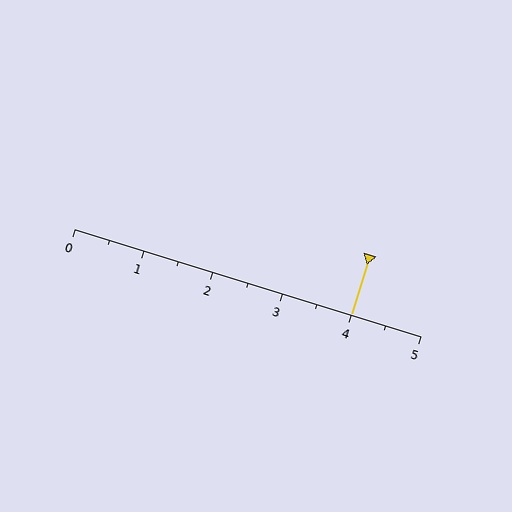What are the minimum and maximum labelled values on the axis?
The axis runs from 0 to 5.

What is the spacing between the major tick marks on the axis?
The major ticks are spaced 1 apart.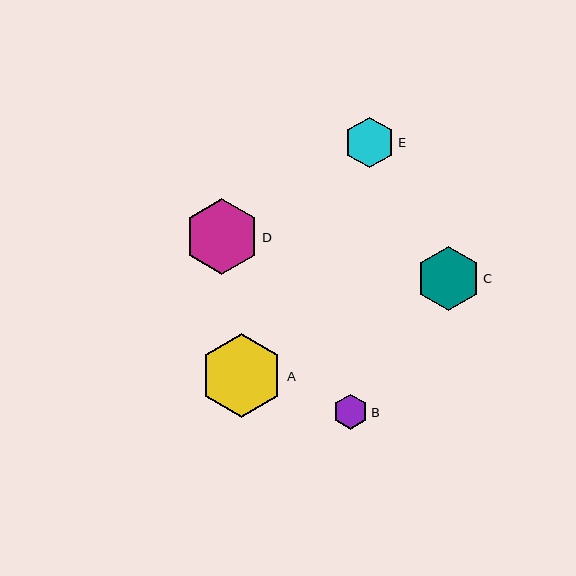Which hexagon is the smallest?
Hexagon B is the smallest with a size of approximately 35 pixels.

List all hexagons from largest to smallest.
From largest to smallest: A, D, C, E, B.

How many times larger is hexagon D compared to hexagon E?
Hexagon D is approximately 1.5 times the size of hexagon E.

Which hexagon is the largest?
Hexagon A is the largest with a size of approximately 84 pixels.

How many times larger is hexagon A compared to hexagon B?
Hexagon A is approximately 2.4 times the size of hexagon B.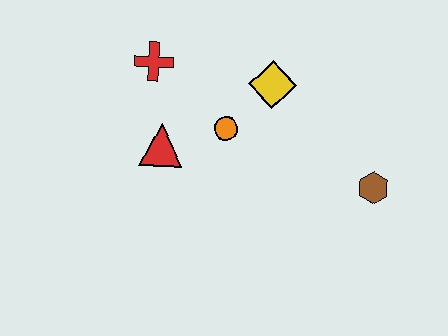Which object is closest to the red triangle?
The orange circle is closest to the red triangle.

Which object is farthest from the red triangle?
The brown hexagon is farthest from the red triangle.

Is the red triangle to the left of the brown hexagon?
Yes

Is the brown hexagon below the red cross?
Yes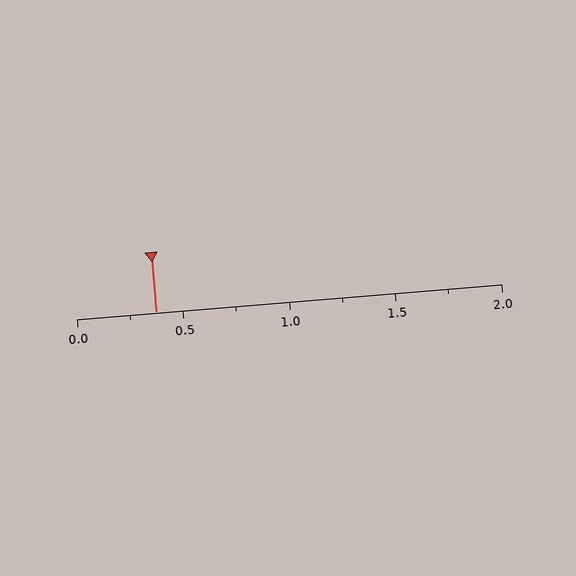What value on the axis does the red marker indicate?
The marker indicates approximately 0.38.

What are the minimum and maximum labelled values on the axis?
The axis runs from 0.0 to 2.0.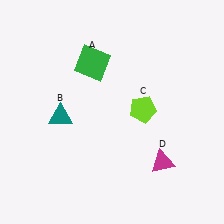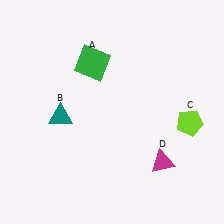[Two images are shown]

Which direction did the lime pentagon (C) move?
The lime pentagon (C) moved right.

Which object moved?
The lime pentagon (C) moved right.